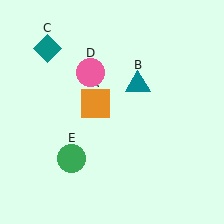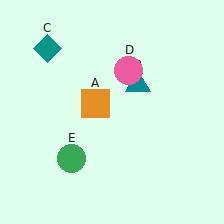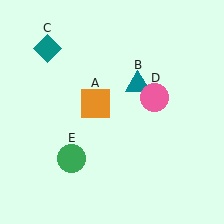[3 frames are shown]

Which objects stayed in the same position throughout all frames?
Orange square (object A) and teal triangle (object B) and teal diamond (object C) and green circle (object E) remained stationary.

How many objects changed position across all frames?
1 object changed position: pink circle (object D).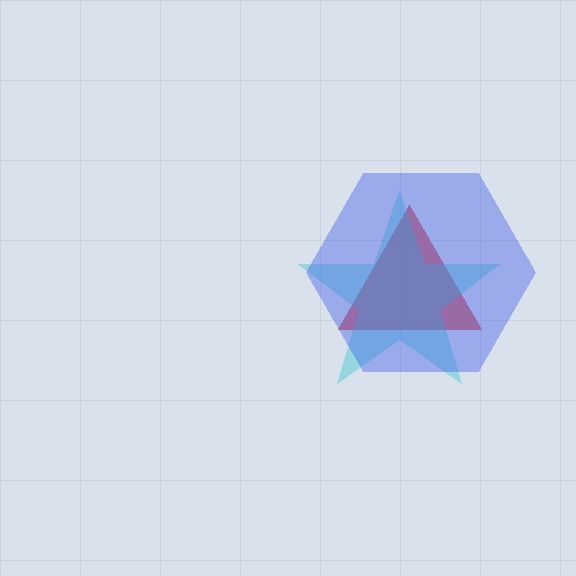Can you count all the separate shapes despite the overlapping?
Yes, there are 3 separate shapes.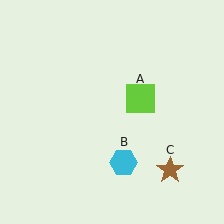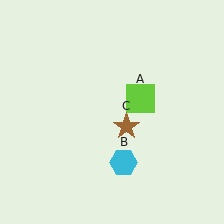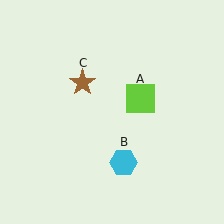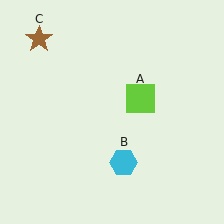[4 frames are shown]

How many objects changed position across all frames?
1 object changed position: brown star (object C).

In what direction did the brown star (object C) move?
The brown star (object C) moved up and to the left.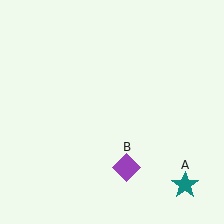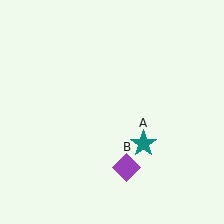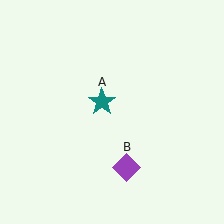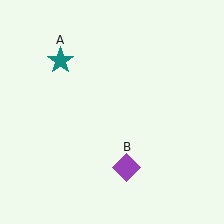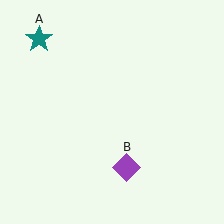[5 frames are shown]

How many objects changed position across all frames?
1 object changed position: teal star (object A).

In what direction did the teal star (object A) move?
The teal star (object A) moved up and to the left.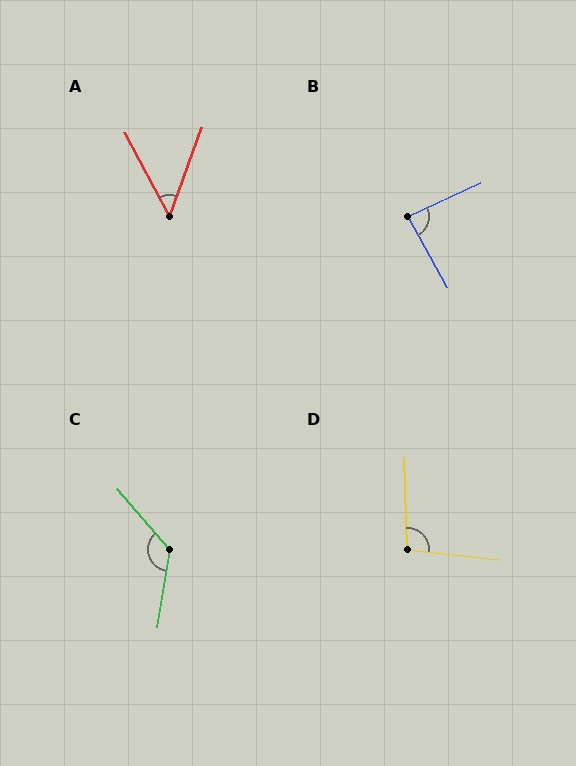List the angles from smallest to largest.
A (48°), B (86°), D (98°), C (130°).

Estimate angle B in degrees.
Approximately 86 degrees.